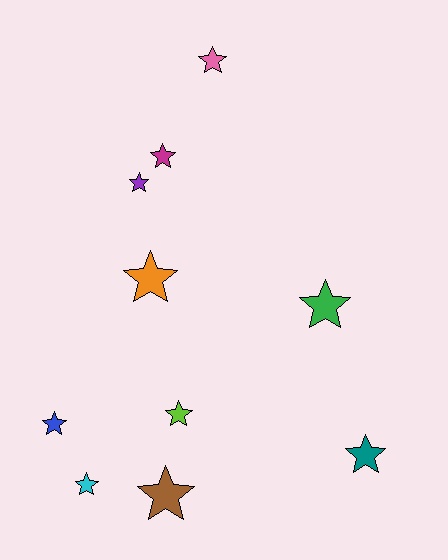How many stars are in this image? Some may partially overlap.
There are 10 stars.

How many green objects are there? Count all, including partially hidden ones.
There is 1 green object.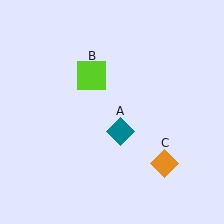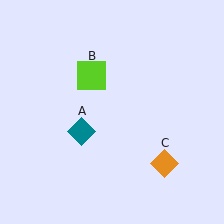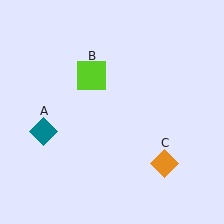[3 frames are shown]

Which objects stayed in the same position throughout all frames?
Lime square (object B) and orange diamond (object C) remained stationary.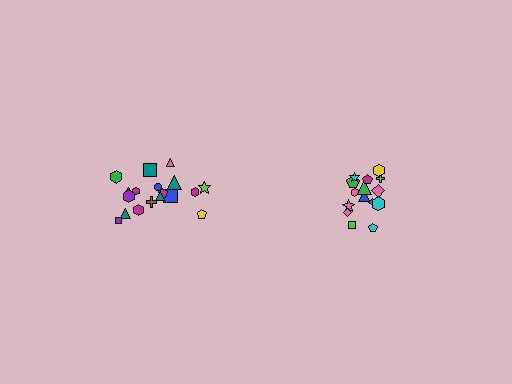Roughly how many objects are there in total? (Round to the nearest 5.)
Roughly 35 objects in total.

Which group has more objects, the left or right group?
The left group.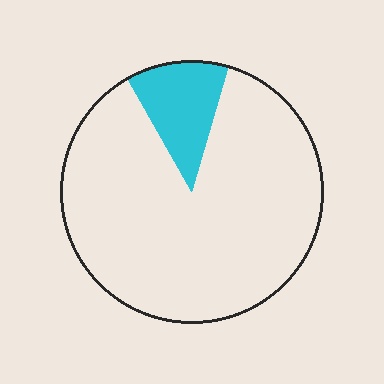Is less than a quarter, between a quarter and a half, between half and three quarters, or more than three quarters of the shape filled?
Less than a quarter.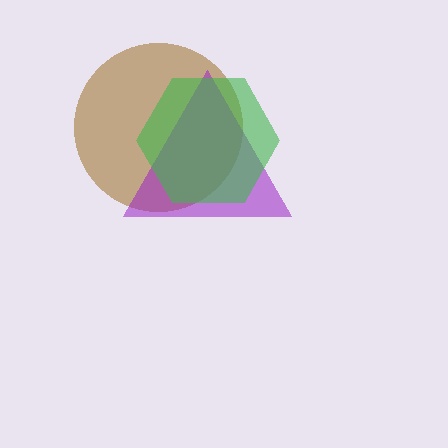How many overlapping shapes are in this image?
There are 3 overlapping shapes in the image.